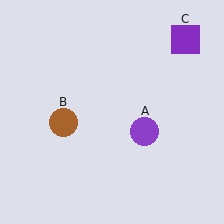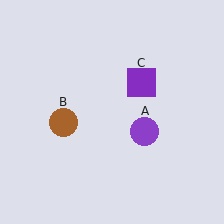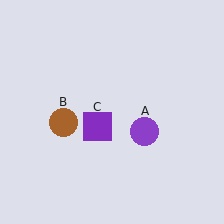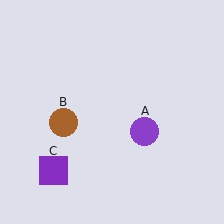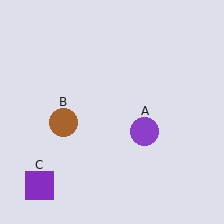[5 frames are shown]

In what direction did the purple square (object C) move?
The purple square (object C) moved down and to the left.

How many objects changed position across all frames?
1 object changed position: purple square (object C).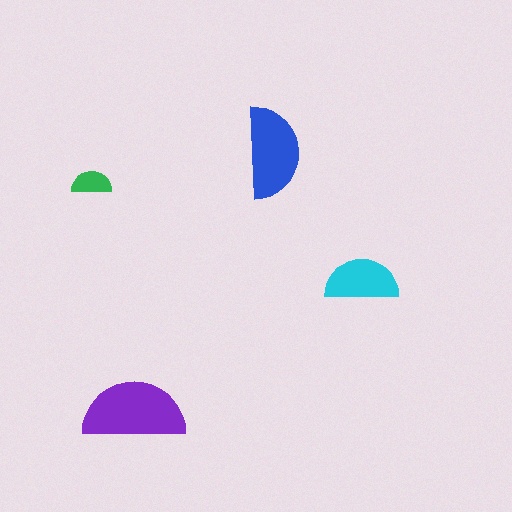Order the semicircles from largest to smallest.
the purple one, the blue one, the cyan one, the green one.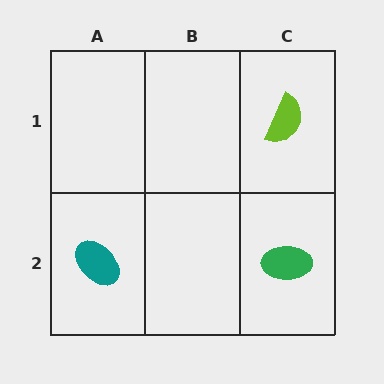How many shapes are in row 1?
1 shape.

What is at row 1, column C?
A lime semicircle.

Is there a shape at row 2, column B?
No, that cell is empty.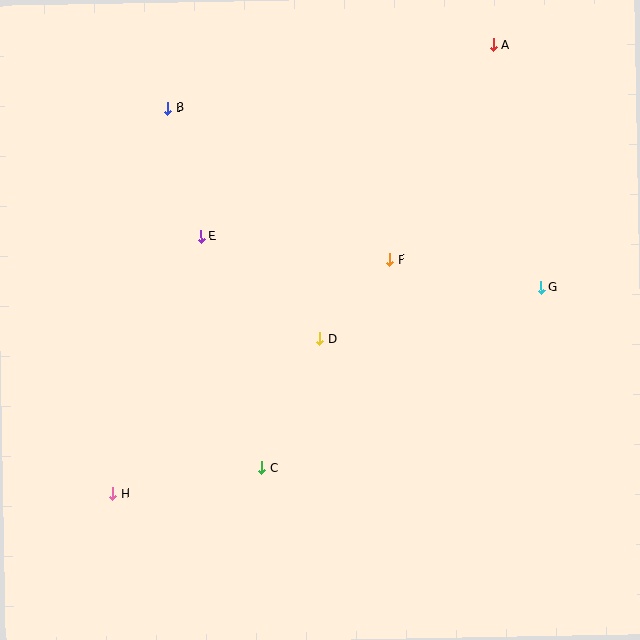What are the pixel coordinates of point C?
Point C is at (261, 468).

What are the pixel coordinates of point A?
Point A is at (493, 45).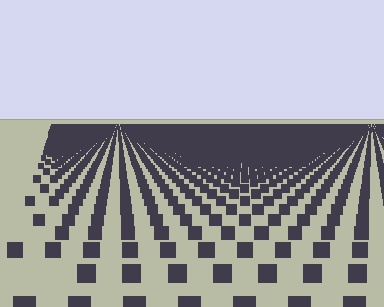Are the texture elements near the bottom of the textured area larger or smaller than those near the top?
Larger. Near the bottom, elements are closer to the viewer and appear at a bigger on-screen size.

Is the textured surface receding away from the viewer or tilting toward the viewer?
The surface is receding away from the viewer. Texture elements get smaller and denser toward the top.